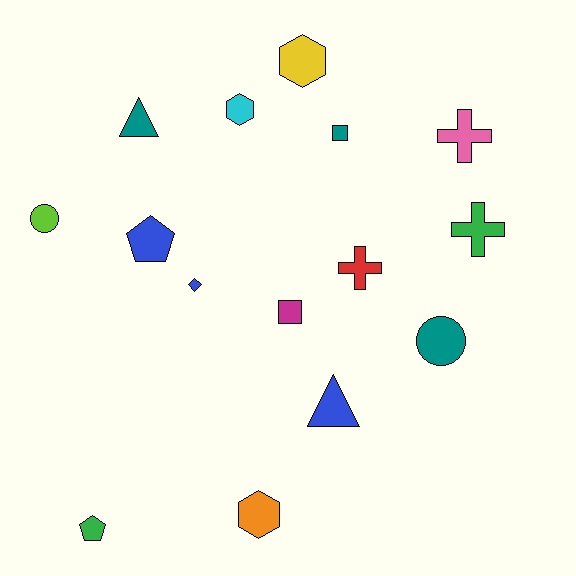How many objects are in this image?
There are 15 objects.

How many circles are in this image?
There are 2 circles.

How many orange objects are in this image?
There is 1 orange object.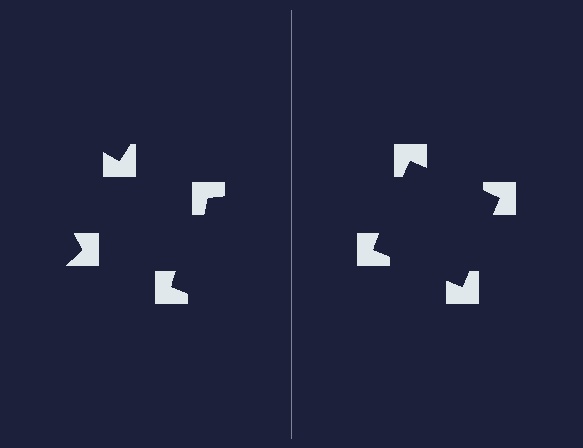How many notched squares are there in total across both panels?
8 — 4 on each side.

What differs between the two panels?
The notched squares are positioned identically on both sides; only the wedge orientations differ. On the right they align to a square; on the left they are misaligned.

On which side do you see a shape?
An illusory square appears on the right side. On the left side the wedge cuts are rotated, so no coherent shape forms.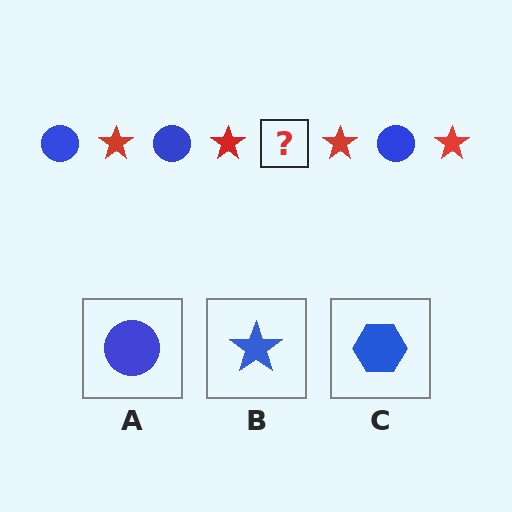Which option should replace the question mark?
Option A.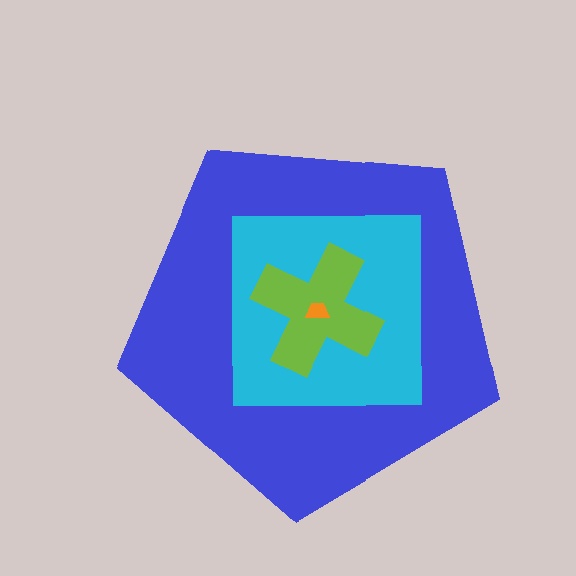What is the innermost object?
The orange trapezoid.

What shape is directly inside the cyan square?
The lime cross.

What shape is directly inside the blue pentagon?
The cyan square.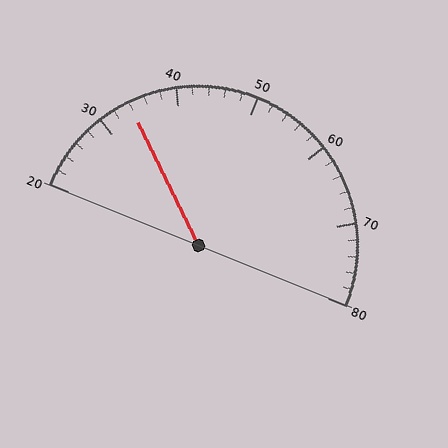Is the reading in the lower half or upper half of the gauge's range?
The reading is in the lower half of the range (20 to 80).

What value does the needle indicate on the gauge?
The needle indicates approximately 34.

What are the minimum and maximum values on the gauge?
The gauge ranges from 20 to 80.